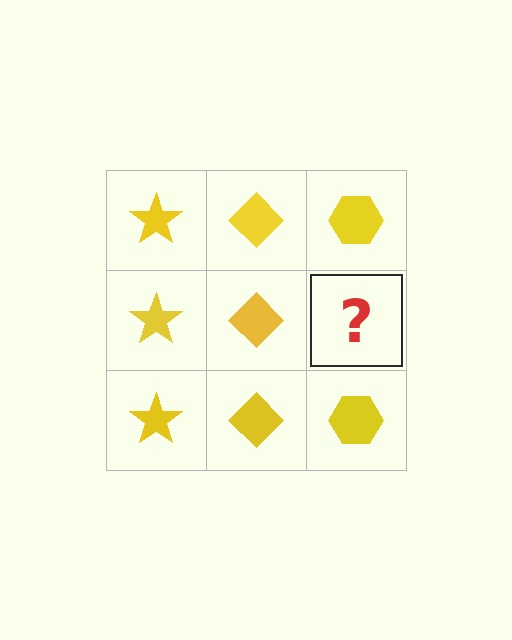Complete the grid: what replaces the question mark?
The question mark should be replaced with a yellow hexagon.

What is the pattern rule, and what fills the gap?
The rule is that each column has a consistent shape. The gap should be filled with a yellow hexagon.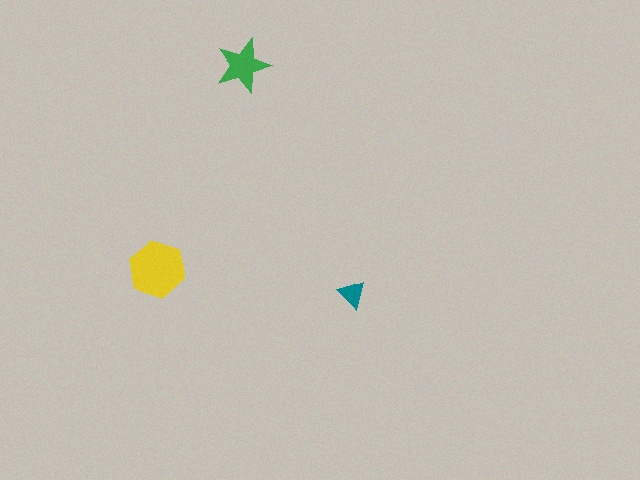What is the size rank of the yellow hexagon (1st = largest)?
1st.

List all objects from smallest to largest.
The teal triangle, the green star, the yellow hexagon.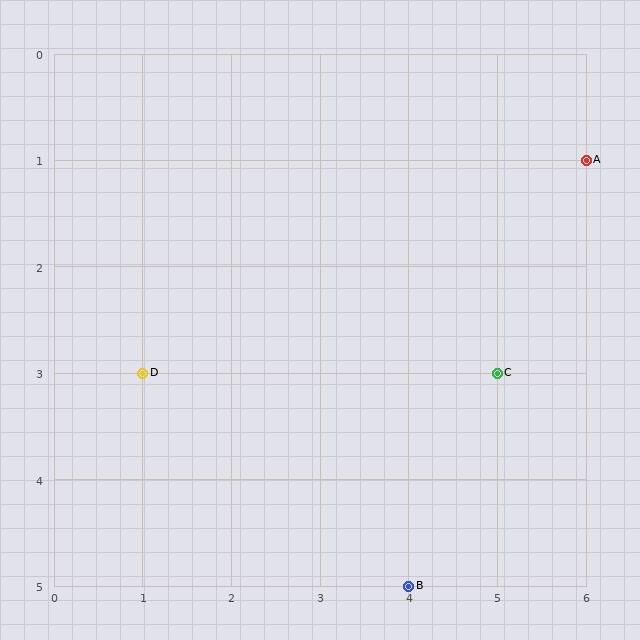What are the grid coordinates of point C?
Point C is at grid coordinates (5, 3).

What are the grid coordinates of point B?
Point B is at grid coordinates (4, 5).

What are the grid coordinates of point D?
Point D is at grid coordinates (1, 3).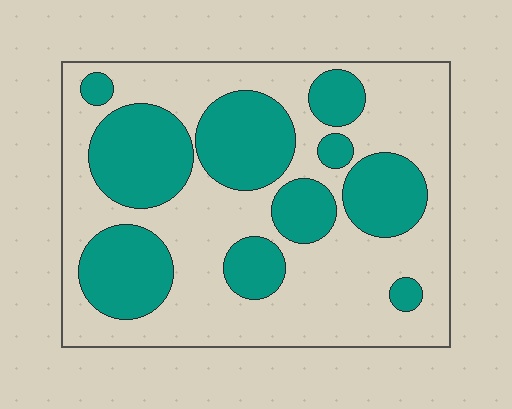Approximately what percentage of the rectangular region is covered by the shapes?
Approximately 35%.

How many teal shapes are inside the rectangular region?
10.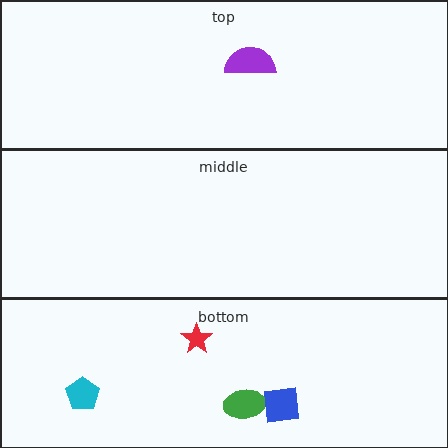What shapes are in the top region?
The purple semicircle.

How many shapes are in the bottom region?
4.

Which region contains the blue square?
The bottom region.